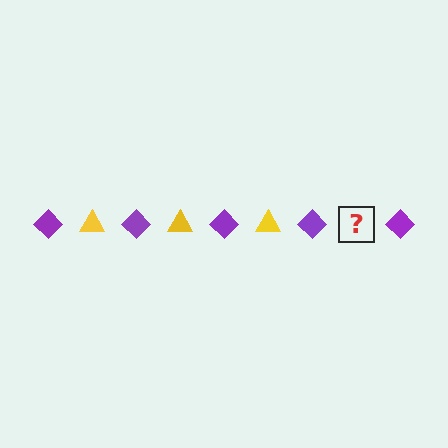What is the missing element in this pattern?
The missing element is a yellow triangle.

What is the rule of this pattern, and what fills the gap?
The rule is that the pattern alternates between purple diamond and yellow triangle. The gap should be filled with a yellow triangle.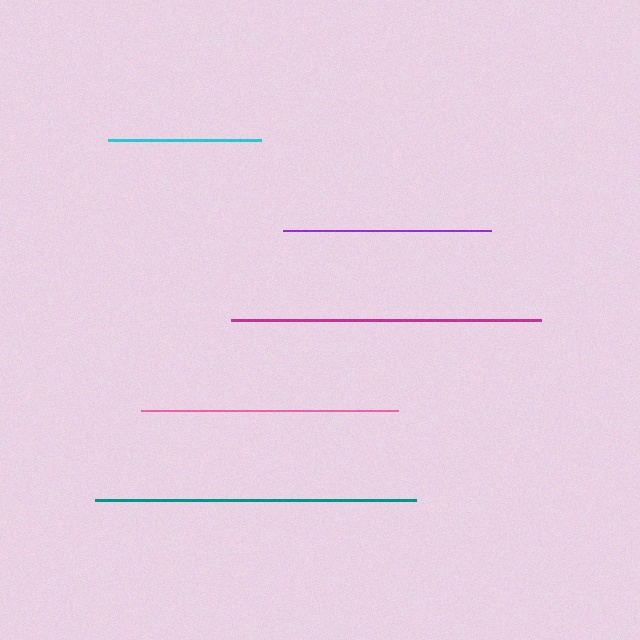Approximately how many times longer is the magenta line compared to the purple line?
The magenta line is approximately 1.5 times the length of the purple line.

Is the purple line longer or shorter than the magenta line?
The magenta line is longer than the purple line.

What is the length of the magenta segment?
The magenta segment is approximately 311 pixels long.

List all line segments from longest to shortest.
From longest to shortest: teal, magenta, pink, purple, cyan.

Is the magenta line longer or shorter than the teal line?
The teal line is longer than the magenta line.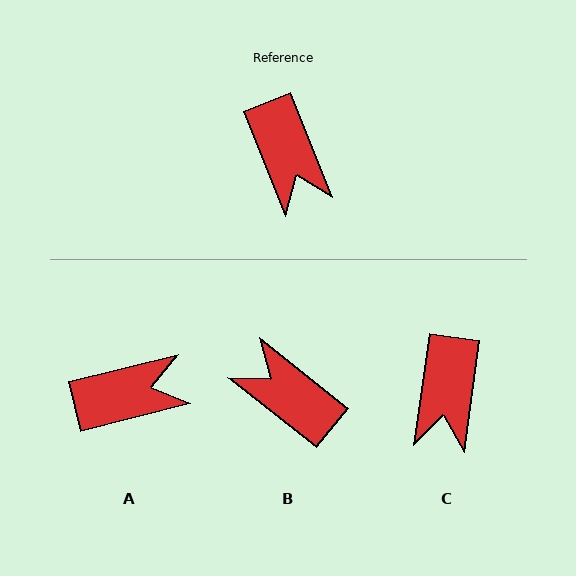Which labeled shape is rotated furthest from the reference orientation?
B, about 150 degrees away.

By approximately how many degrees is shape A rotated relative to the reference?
Approximately 82 degrees counter-clockwise.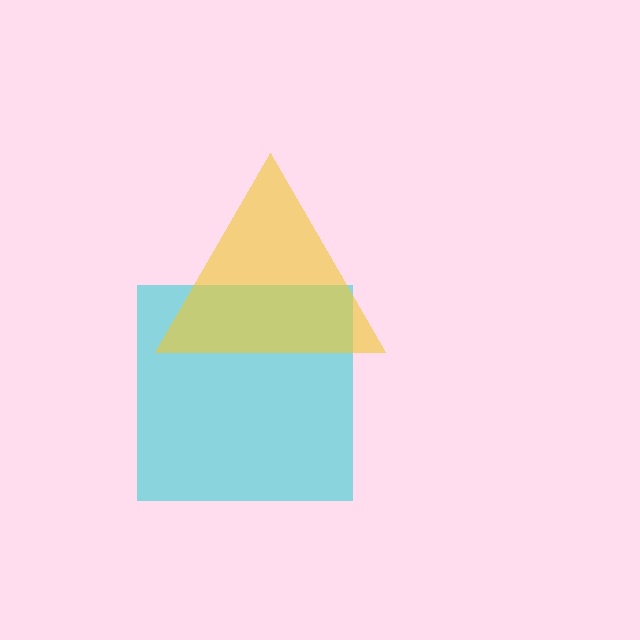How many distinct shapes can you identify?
There are 2 distinct shapes: a cyan square, a yellow triangle.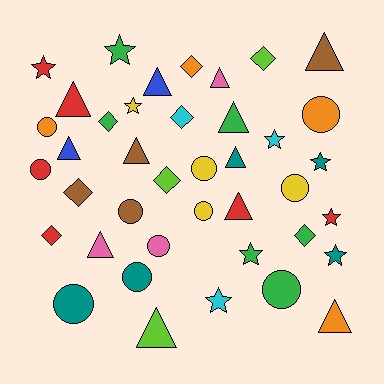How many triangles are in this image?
There are 12 triangles.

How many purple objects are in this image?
There are no purple objects.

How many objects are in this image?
There are 40 objects.